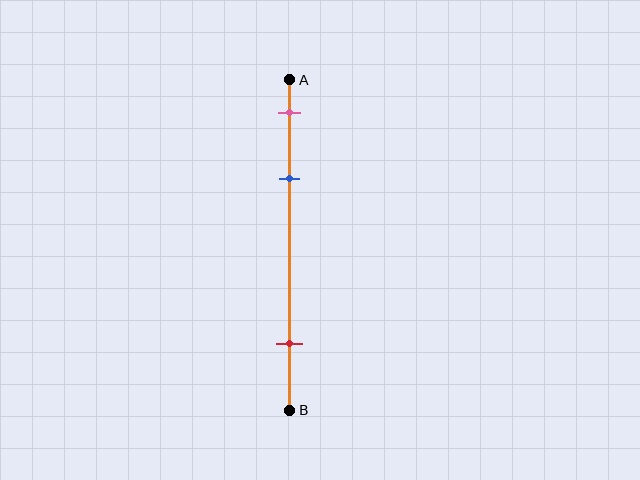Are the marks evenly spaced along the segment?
No, the marks are not evenly spaced.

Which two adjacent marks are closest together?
The pink and blue marks are the closest adjacent pair.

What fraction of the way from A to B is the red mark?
The red mark is approximately 80% (0.8) of the way from A to B.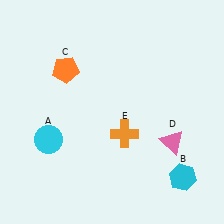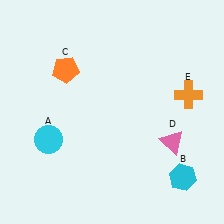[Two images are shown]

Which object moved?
The orange cross (E) moved right.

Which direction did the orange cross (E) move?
The orange cross (E) moved right.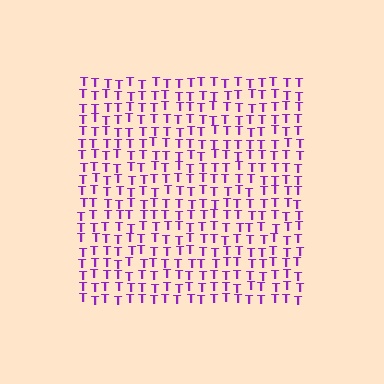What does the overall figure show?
The overall figure shows a square.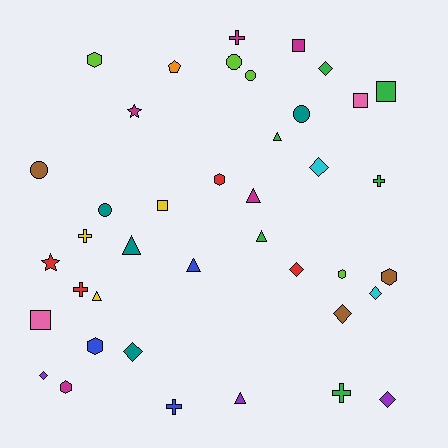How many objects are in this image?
There are 40 objects.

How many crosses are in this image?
There are 6 crosses.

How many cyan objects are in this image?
There are 2 cyan objects.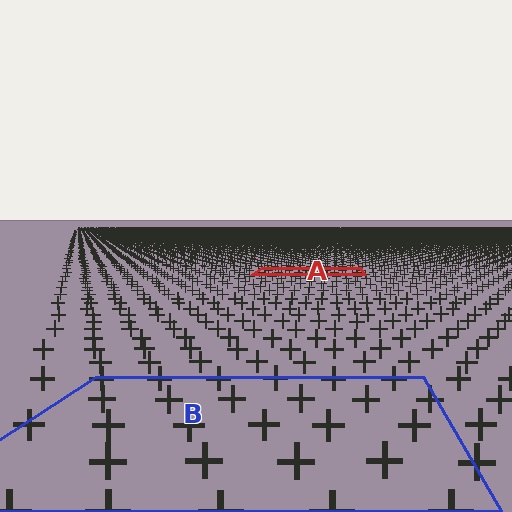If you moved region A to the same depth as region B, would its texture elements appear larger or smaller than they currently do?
They would appear larger. At a closer depth, the same texture elements are projected at a bigger on-screen size.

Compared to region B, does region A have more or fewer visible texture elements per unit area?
Region A has more texture elements per unit area — they are packed more densely because it is farther away.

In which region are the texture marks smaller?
The texture marks are smaller in region A, because it is farther away.